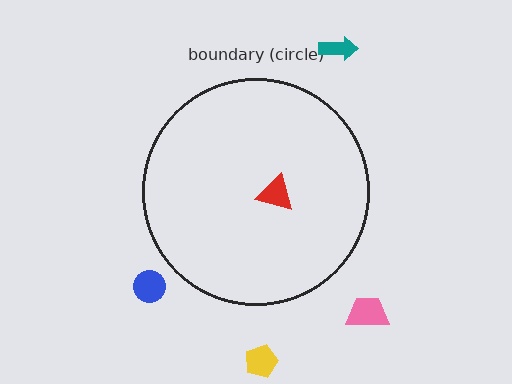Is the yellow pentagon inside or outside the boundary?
Outside.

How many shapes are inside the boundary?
1 inside, 4 outside.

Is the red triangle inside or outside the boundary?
Inside.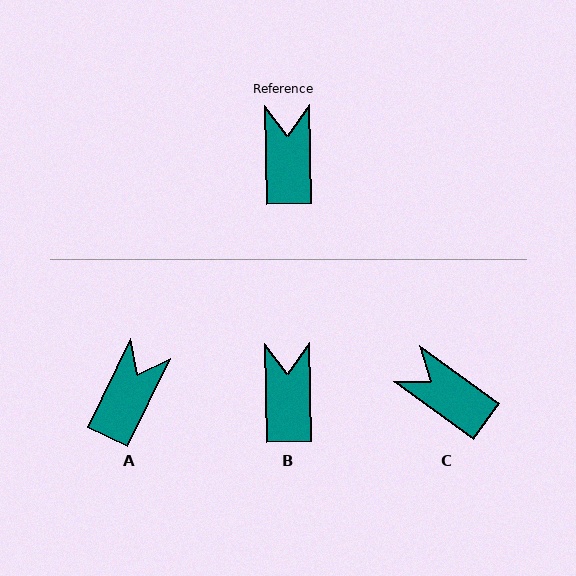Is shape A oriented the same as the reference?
No, it is off by about 27 degrees.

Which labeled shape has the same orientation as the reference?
B.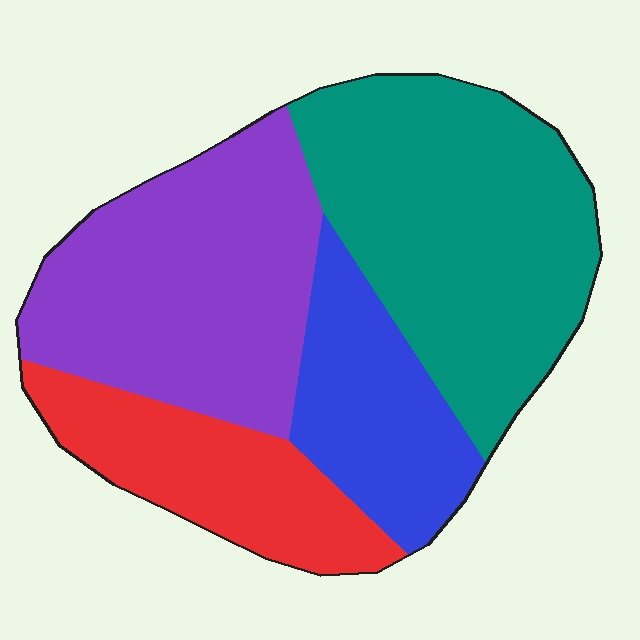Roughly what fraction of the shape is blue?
Blue takes up less than a quarter of the shape.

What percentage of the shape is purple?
Purple covers roughly 30% of the shape.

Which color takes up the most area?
Teal, at roughly 35%.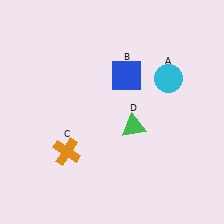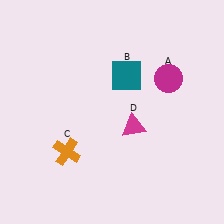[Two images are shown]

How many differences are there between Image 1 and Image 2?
There are 3 differences between the two images.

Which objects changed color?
A changed from cyan to magenta. B changed from blue to teal. D changed from green to magenta.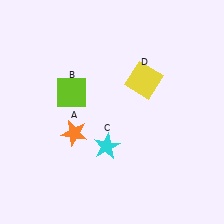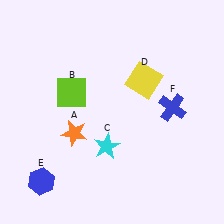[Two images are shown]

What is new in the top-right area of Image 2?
A blue cross (F) was added in the top-right area of Image 2.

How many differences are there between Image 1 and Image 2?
There are 2 differences between the two images.